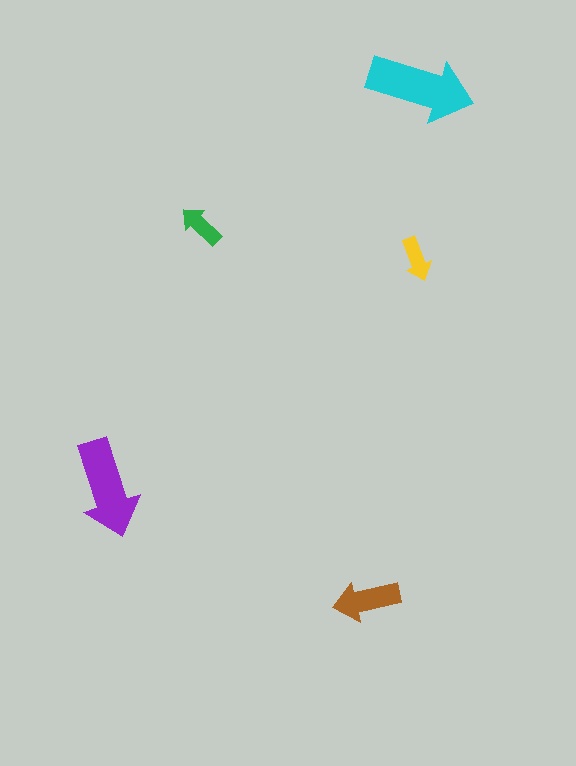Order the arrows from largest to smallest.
the cyan one, the purple one, the brown one, the green one, the yellow one.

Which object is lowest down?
The brown arrow is bottommost.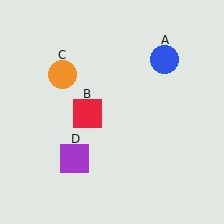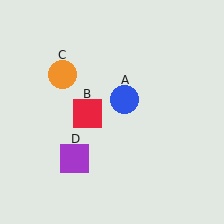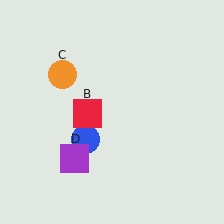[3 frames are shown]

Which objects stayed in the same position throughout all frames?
Red square (object B) and orange circle (object C) and purple square (object D) remained stationary.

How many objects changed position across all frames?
1 object changed position: blue circle (object A).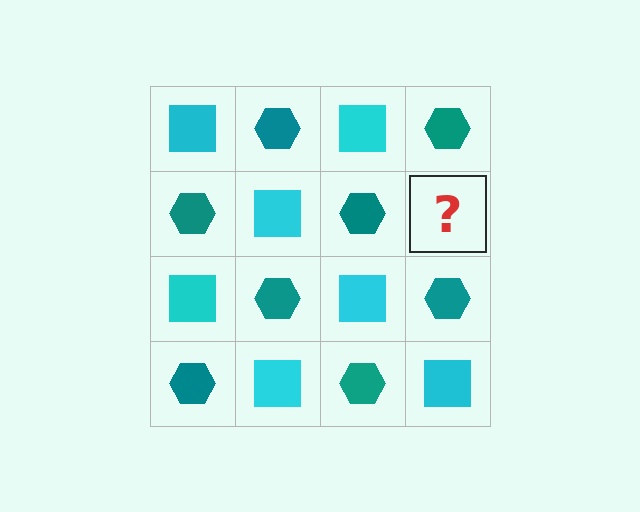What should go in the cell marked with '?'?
The missing cell should contain a cyan square.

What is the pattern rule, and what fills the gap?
The rule is that it alternates cyan square and teal hexagon in a checkerboard pattern. The gap should be filled with a cyan square.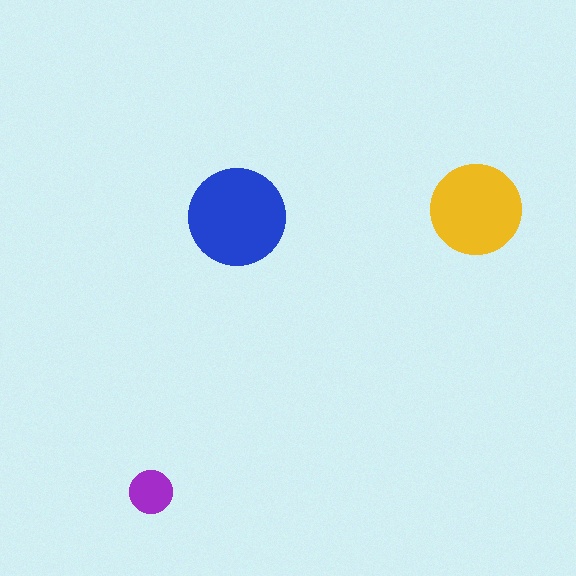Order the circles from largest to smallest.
the blue one, the yellow one, the purple one.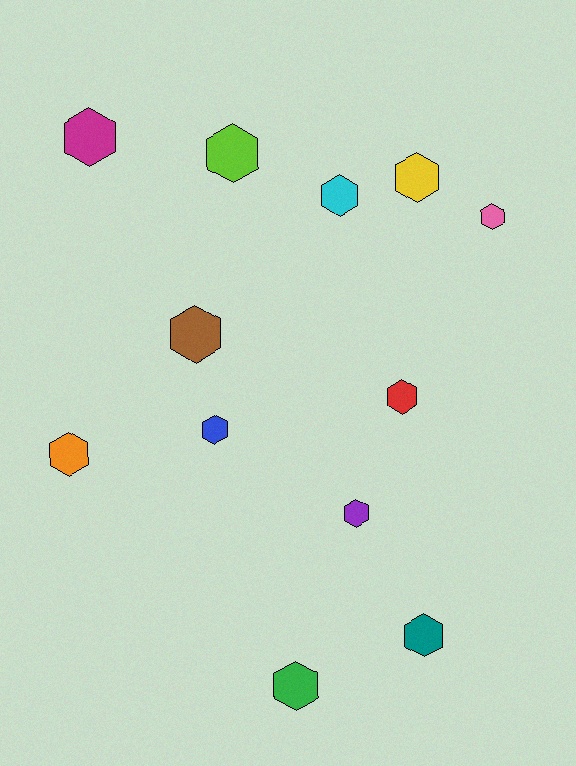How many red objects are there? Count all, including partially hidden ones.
There is 1 red object.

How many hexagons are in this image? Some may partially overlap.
There are 12 hexagons.